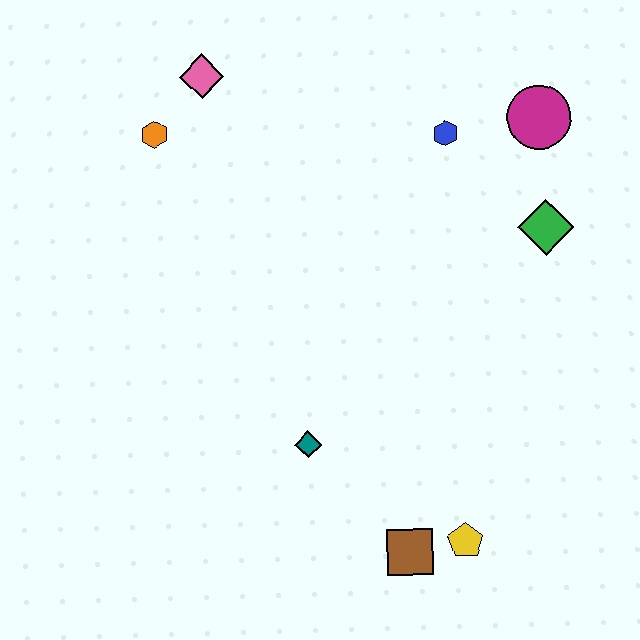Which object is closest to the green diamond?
The magenta circle is closest to the green diamond.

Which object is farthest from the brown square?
The pink diamond is farthest from the brown square.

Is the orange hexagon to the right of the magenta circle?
No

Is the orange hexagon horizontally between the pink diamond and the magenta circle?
No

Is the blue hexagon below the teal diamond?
No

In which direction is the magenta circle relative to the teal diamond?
The magenta circle is above the teal diamond.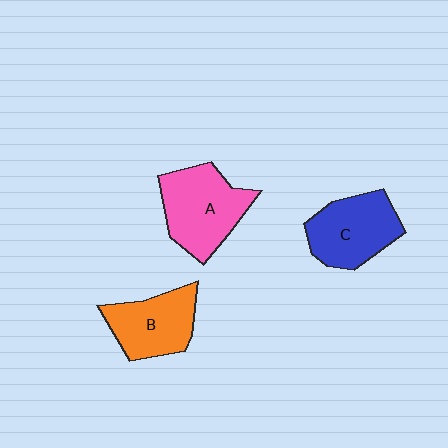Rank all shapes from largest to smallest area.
From largest to smallest: A (pink), C (blue), B (orange).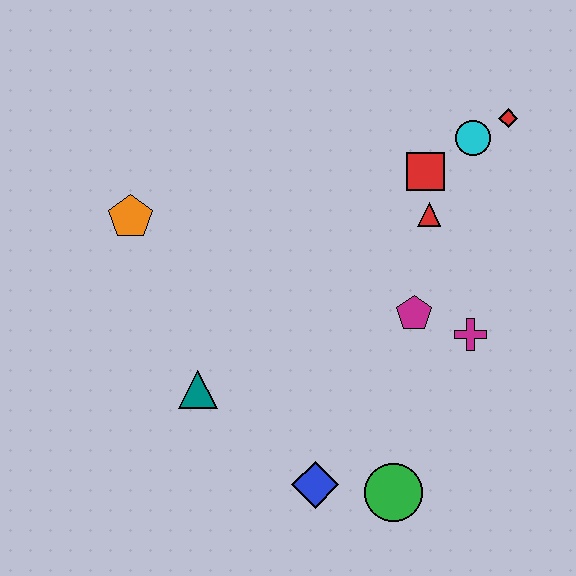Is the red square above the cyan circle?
No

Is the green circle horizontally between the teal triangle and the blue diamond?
No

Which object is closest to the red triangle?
The red square is closest to the red triangle.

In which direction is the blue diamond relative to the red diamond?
The blue diamond is below the red diamond.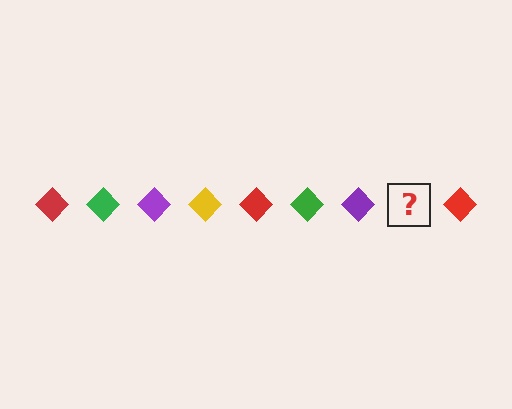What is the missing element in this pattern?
The missing element is a yellow diamond.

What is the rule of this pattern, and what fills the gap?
The rule is that the pattern cycles through red, green, purple, yellow diamonds. The gap should be filled with a yellow diamond.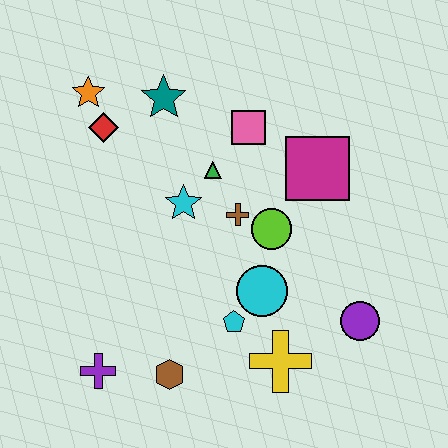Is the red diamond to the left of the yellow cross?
Yes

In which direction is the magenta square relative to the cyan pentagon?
The magenta square is above the cyan pentagon.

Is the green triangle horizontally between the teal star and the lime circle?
Yes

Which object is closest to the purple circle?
The yellow cross is closest to the purple circle.